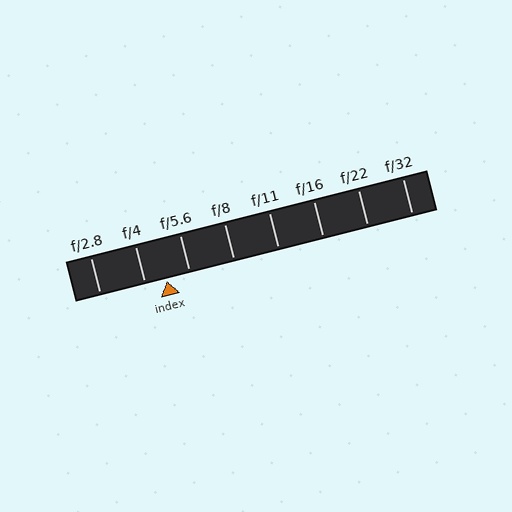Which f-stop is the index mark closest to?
The index mark is closest to f/4.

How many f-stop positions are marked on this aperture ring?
There are 8 f-stop positions marked.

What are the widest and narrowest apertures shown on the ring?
The widest aperture shown is f/2.8 and the narrowest is f/32.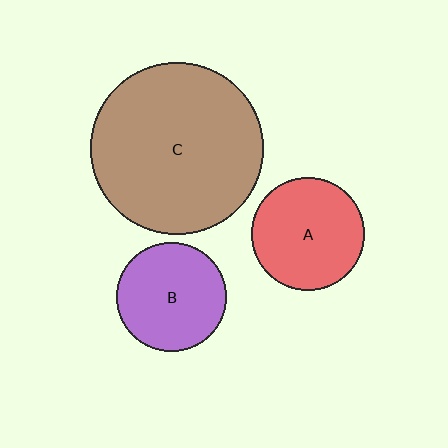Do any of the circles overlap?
No, none of the circles overlap.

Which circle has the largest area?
Circle C (brown).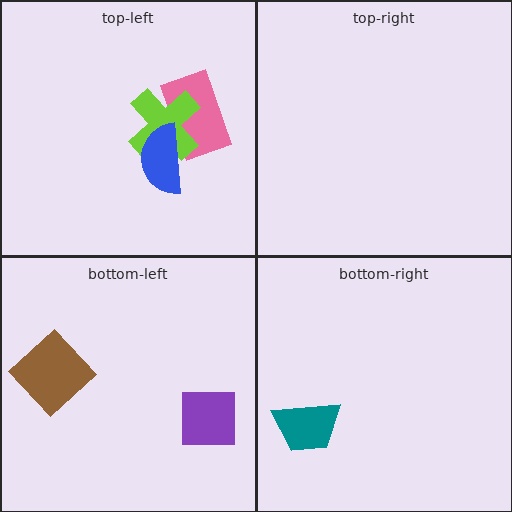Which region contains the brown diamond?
The bottom-left region.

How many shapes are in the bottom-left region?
2.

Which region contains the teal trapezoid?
The bottom-right region.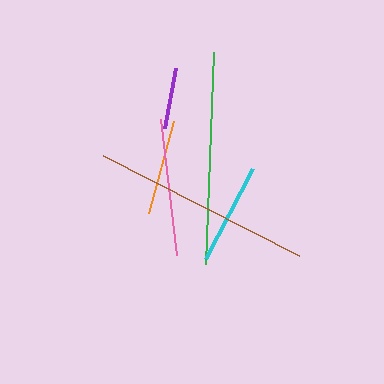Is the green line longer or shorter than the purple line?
The green line is longer than the purple line.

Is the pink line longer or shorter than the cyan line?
The pink line is longer than the cyan line.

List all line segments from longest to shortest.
From longest to shortest: brown, green, pink, cyan, orange, purple.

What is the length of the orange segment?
The orange segment is approximately 96 pixels long.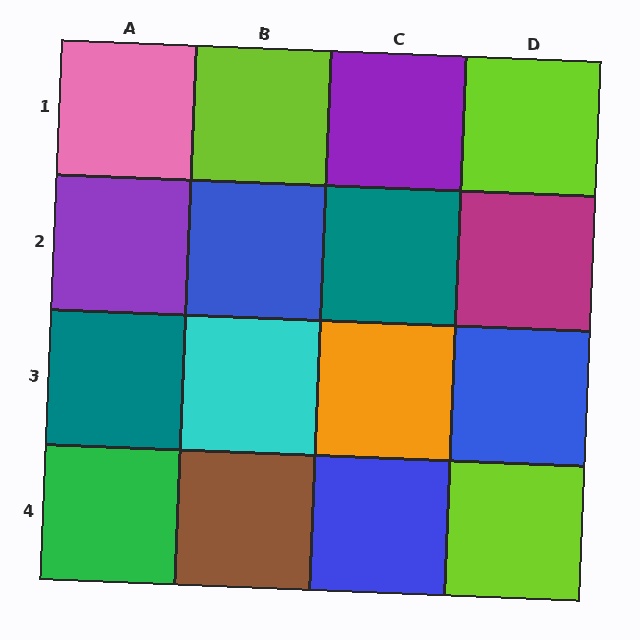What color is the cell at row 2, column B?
Blue.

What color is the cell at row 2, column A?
Purple.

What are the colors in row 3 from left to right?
Teal, cyan, orange, blue.